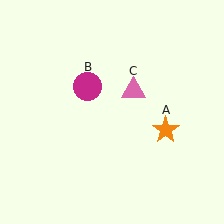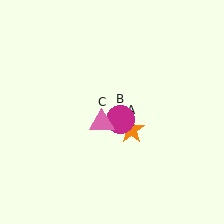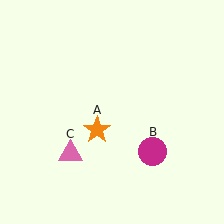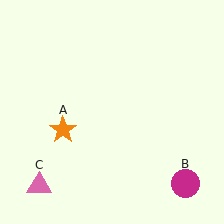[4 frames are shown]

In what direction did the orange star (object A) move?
The orange star (object A) moved left.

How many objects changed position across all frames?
3 objects changed position: orange star (object A), magenta circle (object B), pink triangle (object C).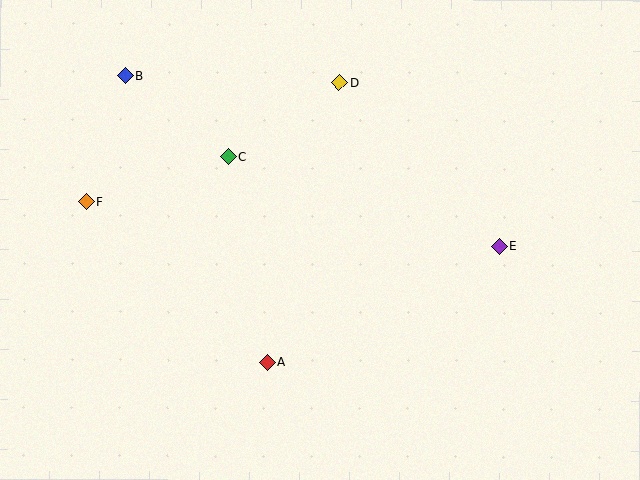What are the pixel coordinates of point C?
Point C is at (228, 157).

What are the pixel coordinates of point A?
Point A is at (267, 362).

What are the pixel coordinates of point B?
Point B is at (125, 76).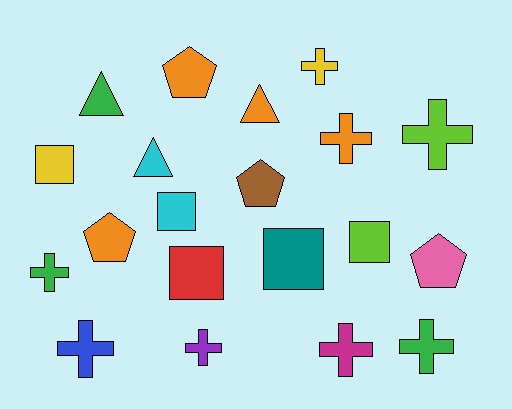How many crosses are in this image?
There are 8 crosses.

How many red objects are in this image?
There is 1 red object.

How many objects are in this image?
There are 20 objects.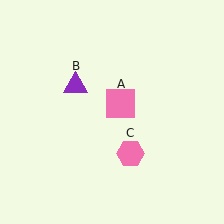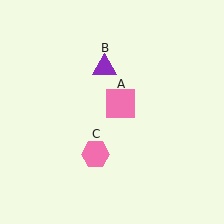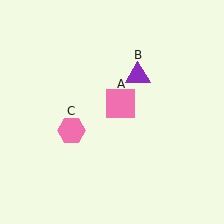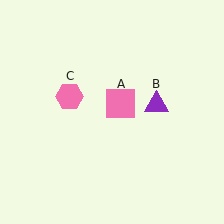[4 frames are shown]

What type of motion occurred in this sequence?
The purple triangle (object B), pink hexagon (object C) rotated clockwise around the center of the scene.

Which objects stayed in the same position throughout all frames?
Pink square (object A) remained stationary.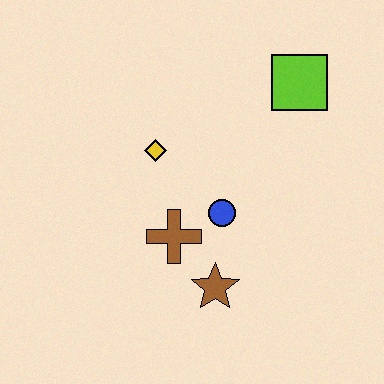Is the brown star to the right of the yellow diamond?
Yes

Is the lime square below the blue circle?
No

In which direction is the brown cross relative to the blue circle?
The brown cross is to the left of the blue circle.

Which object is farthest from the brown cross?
The lime square is farthest from the brown cross.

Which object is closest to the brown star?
The brown cross is closest to the brown star.